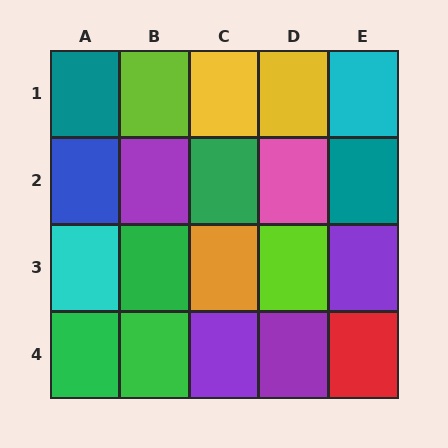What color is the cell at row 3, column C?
Orange.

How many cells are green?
4 cells are green.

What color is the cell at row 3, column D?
Lime.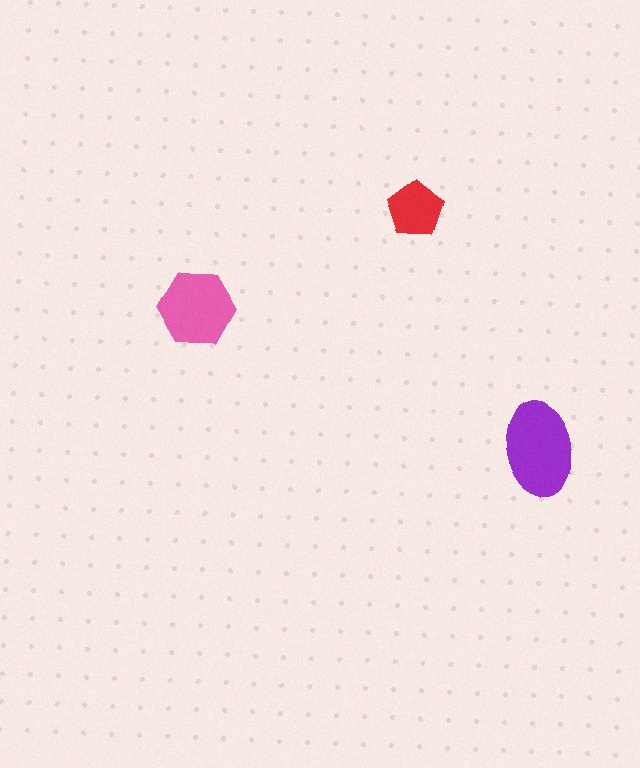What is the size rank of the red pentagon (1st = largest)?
3rd.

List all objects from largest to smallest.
The purple ellipse, the pink hexagon, the red pentagon.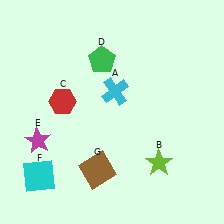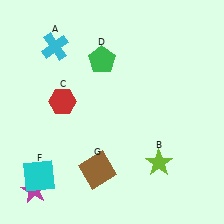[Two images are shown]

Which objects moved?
The objects that moved are: the cyan cross (A), the magenta star (E).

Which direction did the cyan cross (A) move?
The cyan cross (A) moved left.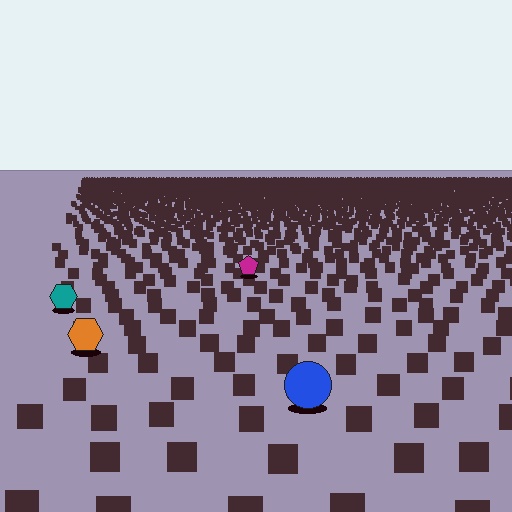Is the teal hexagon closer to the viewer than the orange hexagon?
No. The orange hexagon is closer — you can tell from the texture gradient: the ground texture is coarser near it.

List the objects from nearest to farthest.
From nearest to farthest: the blue circle, the orange hexagon, the teal hexagon, the magenta pentagon.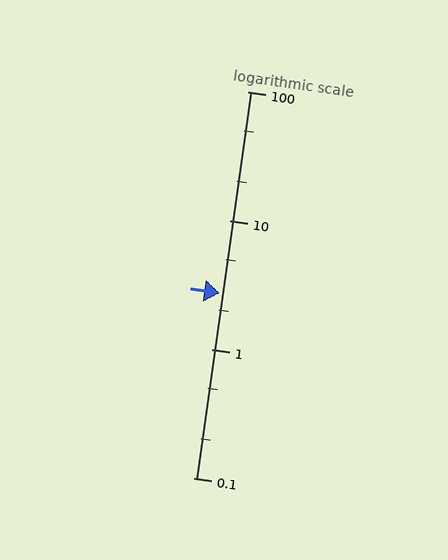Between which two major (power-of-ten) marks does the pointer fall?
The pointer is between 1 and 10.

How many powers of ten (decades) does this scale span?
The scale spans 3 decades, from 0.1 to 100.